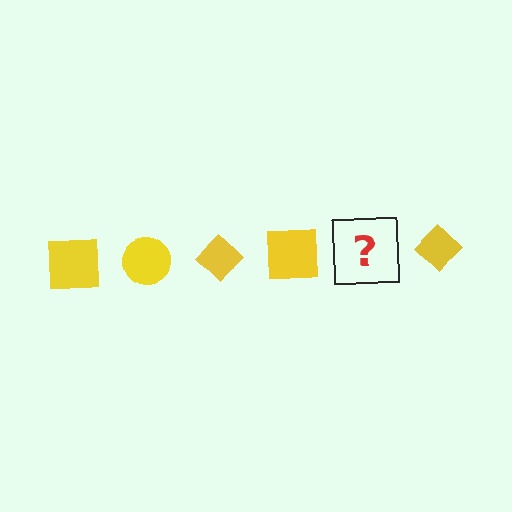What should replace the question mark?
The question mark should be replaced with a yellow circle.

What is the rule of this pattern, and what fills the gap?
The rule is that the pattern cycles through square, circle, diamond shapes in yellow. The gap should be filled with a yellow circle.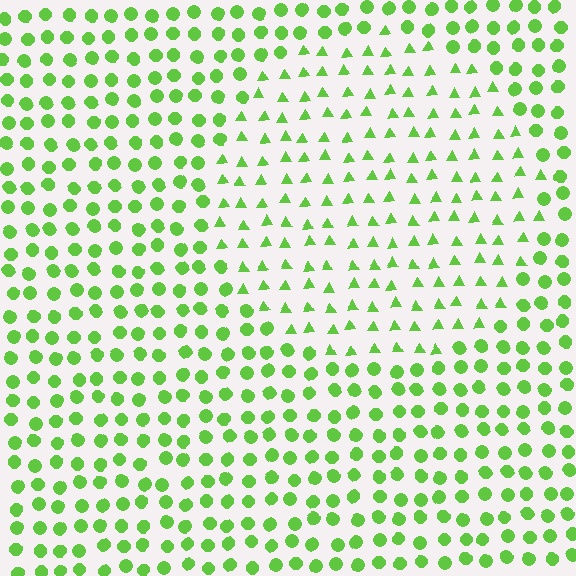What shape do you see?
I see a circle.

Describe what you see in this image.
The image is filled with small lime elements arranged in a uniform grid. A circle-shaped region contains triangles, while the surrounding area contains circles. The boundary is defined purely by the change in element shape.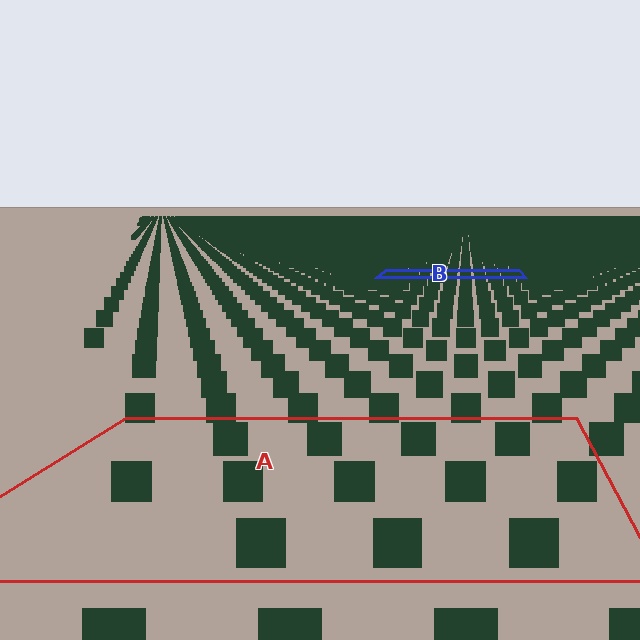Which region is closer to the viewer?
Region A is closer. The texture elements there are larger and more spread out.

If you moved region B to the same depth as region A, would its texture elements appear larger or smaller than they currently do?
They would appear larger. At a closer depth, the same texture elements are projected at a bigger on-screen size.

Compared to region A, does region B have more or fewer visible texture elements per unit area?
Region B has more texture elements per unit area — they are packed more densely because it is farther away.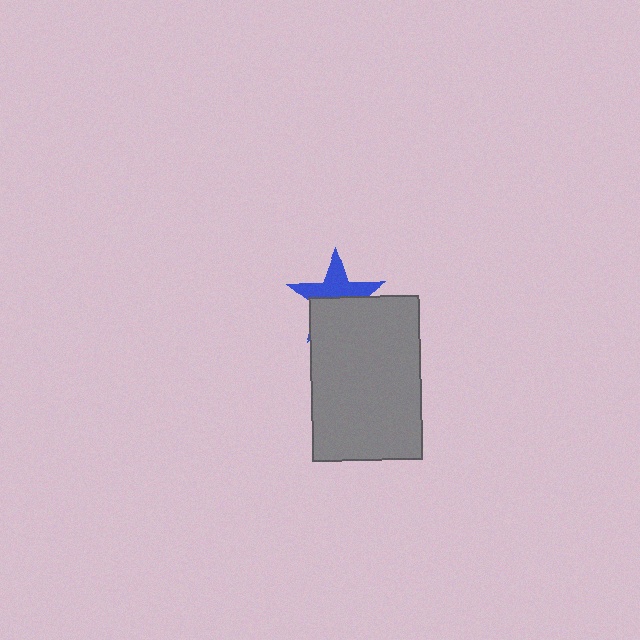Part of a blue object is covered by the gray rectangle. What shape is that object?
It is a star.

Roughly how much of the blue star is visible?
About half of it is visible (roughly 50%).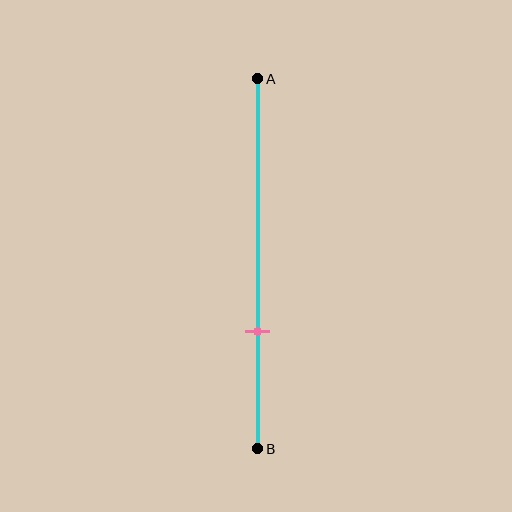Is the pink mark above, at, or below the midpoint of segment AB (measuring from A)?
The pink mark is below the midpoint of segment AB.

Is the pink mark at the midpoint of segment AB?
No, the mark is at about 70% from A, not at the 50% midpoint.